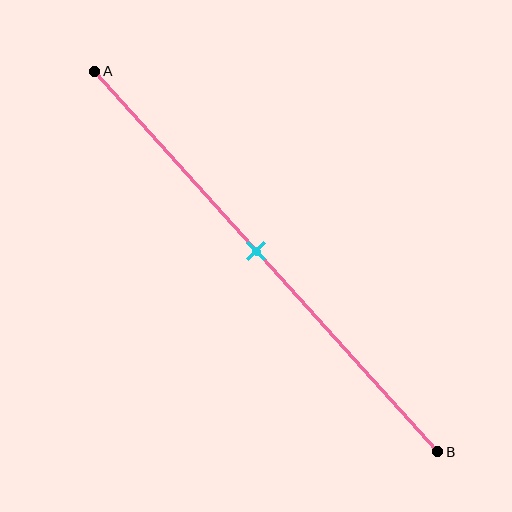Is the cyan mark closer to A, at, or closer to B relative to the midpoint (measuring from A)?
The cyan mark is approximately at the midpoint of segment AB.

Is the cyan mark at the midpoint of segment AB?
Yes, the mark is approximately at the midpoint.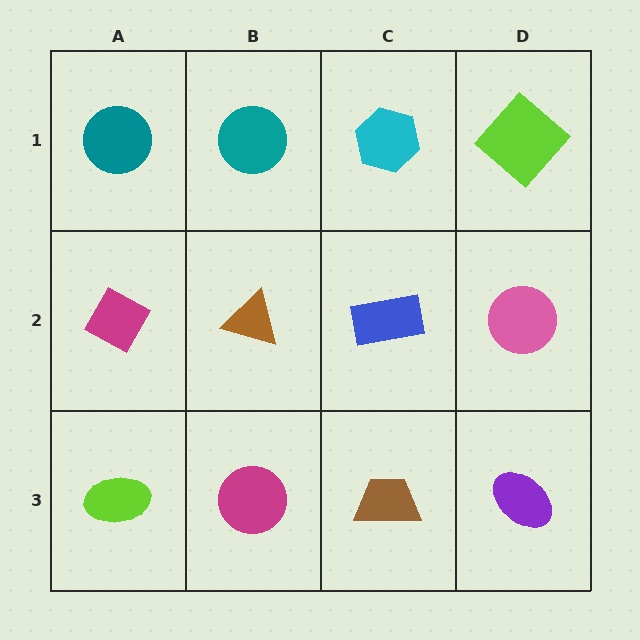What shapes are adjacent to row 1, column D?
A pink circle (row 2, column D), a cyan hexagon (row 1, column C).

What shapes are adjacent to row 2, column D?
A lime diamond (row 1, column D), a purple ellipse (row 3, column D), a blue rectangle (row 2, column C).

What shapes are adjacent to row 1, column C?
A blue rectangle (row 2, column C), a teal circle (row 1, column B), a lime diamond (row 1, column D).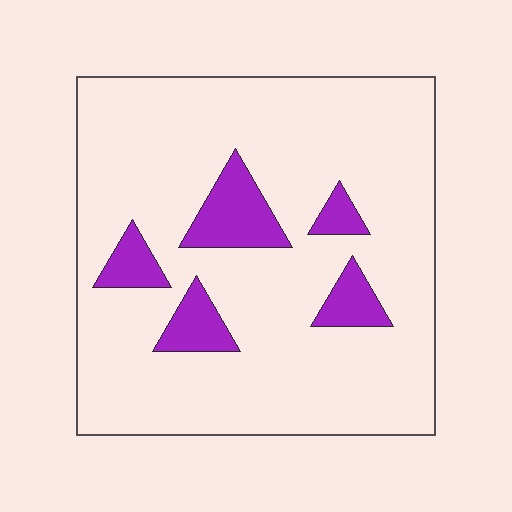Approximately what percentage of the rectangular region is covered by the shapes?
Approximately 15%.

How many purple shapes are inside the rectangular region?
5.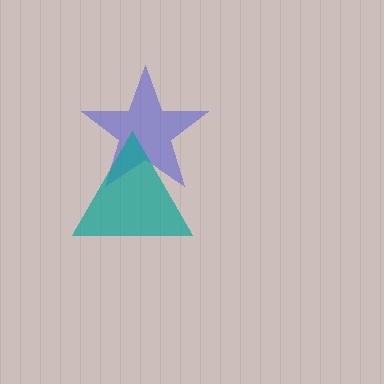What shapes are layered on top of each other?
The layered shapes are: a blue star, a teal triangle.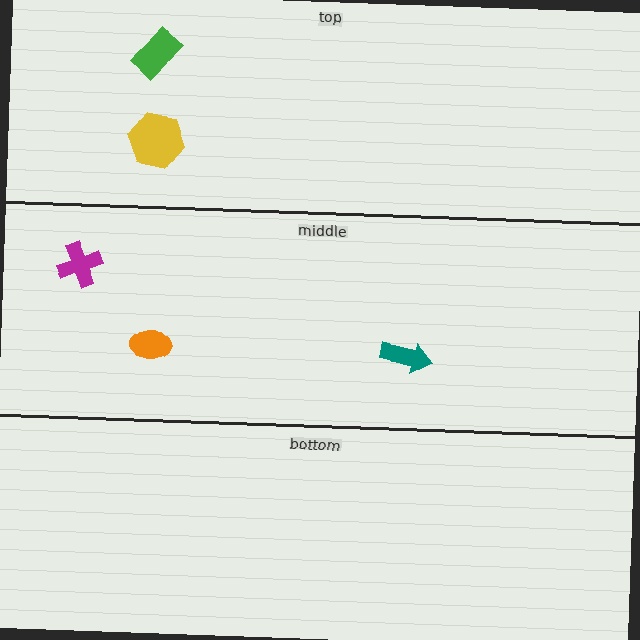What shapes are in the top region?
The yellow hexagon, the green rectangle.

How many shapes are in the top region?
2.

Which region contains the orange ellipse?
The middle region.